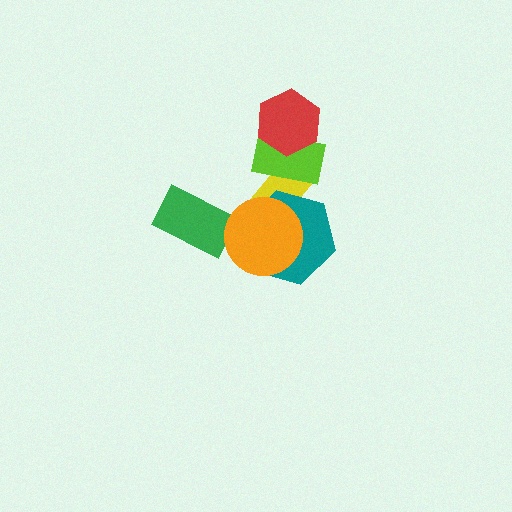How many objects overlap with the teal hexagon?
2 objects overlap with the teal hexagon.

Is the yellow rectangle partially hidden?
Yes, it is partially covered by another shape.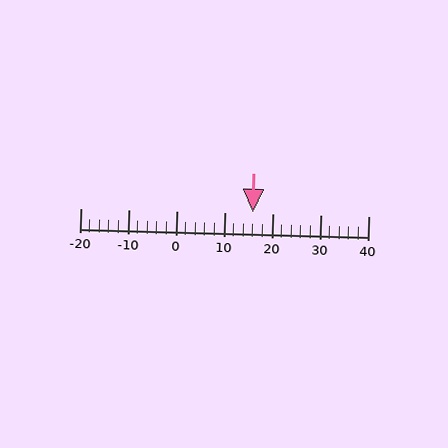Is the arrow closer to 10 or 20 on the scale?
The arrow is closer to 20.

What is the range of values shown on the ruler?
The ruler shows values from -20 to 40.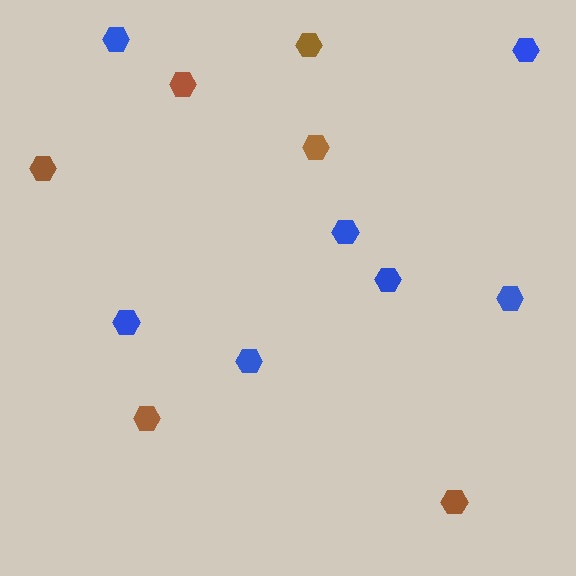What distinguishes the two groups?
There are 2 groups: one group of blue hexagons (7) and one group of brown hexagons (6).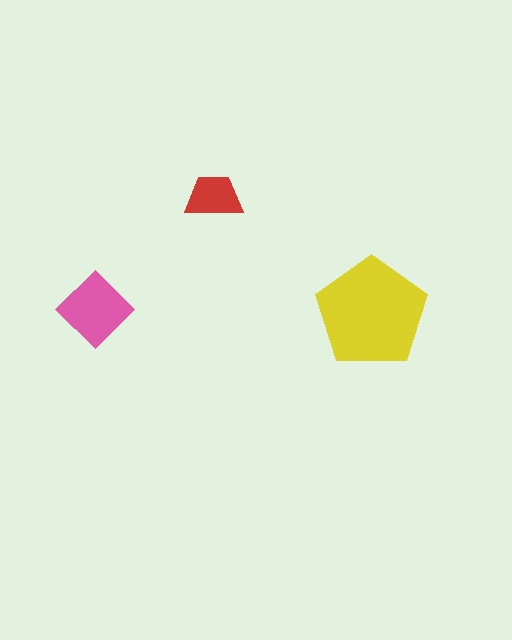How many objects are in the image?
There are 3 objects in the image.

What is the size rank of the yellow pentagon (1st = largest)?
1st.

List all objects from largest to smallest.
The yellow pentagon, the pink diamond, the red trapezoid.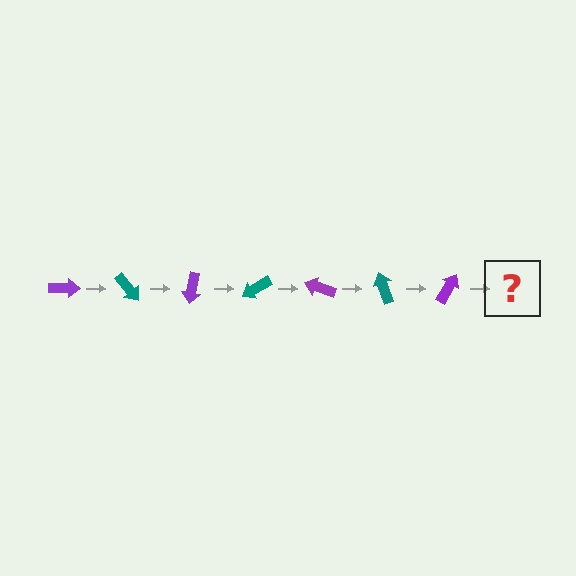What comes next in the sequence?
The next element should be a teal arrow, rotated 350 degrees from the start.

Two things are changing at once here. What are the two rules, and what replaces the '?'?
The two rules are that it rotates 50 degrees each step and the color cycles through purple and teal. The '?' should be a teal arrow, rotated 350 degrees from the start.